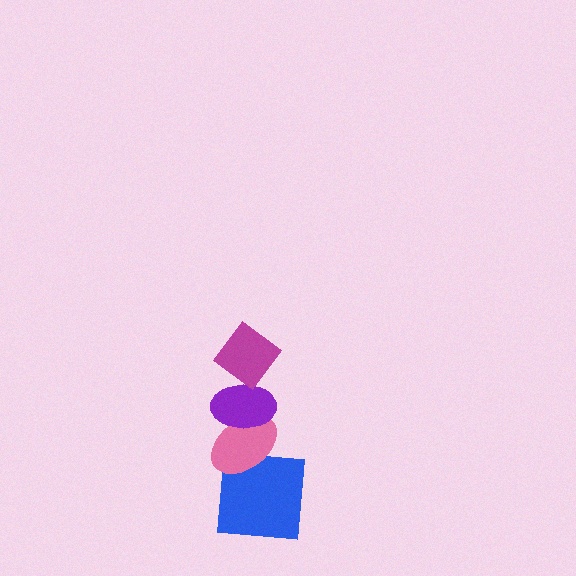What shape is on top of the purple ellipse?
The magenta diamond is on top of the purple ellipse.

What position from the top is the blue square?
The blue square is 4th from the top.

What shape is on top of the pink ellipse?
The purple ellipse is on top of the pink ellipse.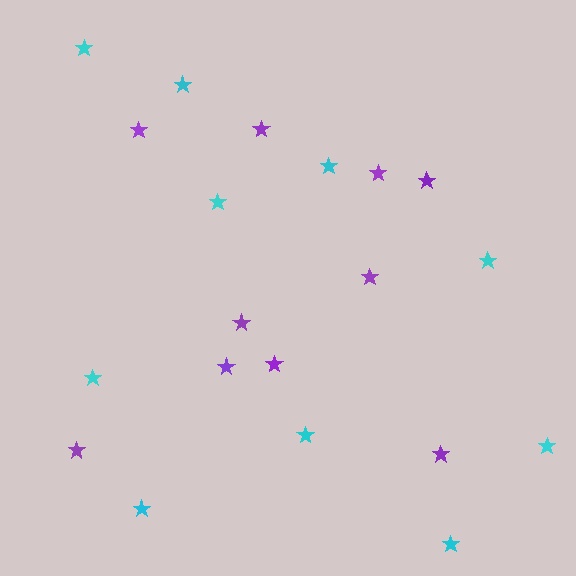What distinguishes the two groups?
There are 2 groups: one group of purple stars (10) and one group of cyan stars (10).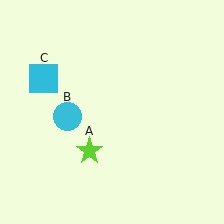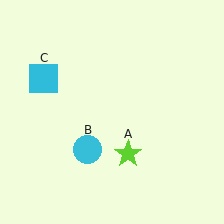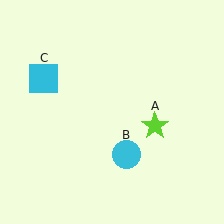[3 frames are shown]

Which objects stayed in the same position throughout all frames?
Cyan square (object C) remained stationary.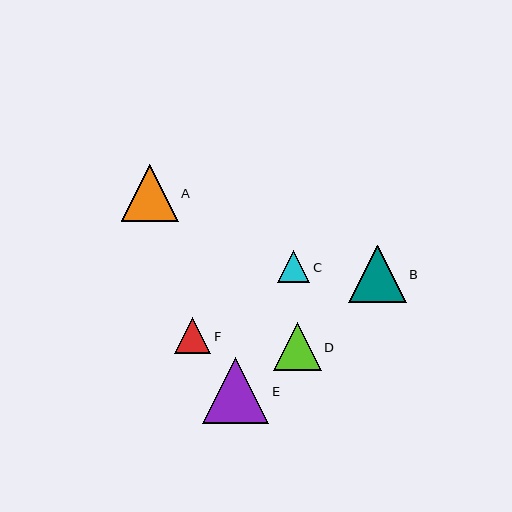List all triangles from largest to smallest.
From largest to smallest: E, B, A, D, F, C.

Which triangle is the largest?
Triangle E is the largest with a size of approximately 66 pixels.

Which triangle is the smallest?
Triangle C is the smallest with a size of approximately 32 pixels.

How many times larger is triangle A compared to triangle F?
Triangle A is approximately 1.6 times the size of triangle F.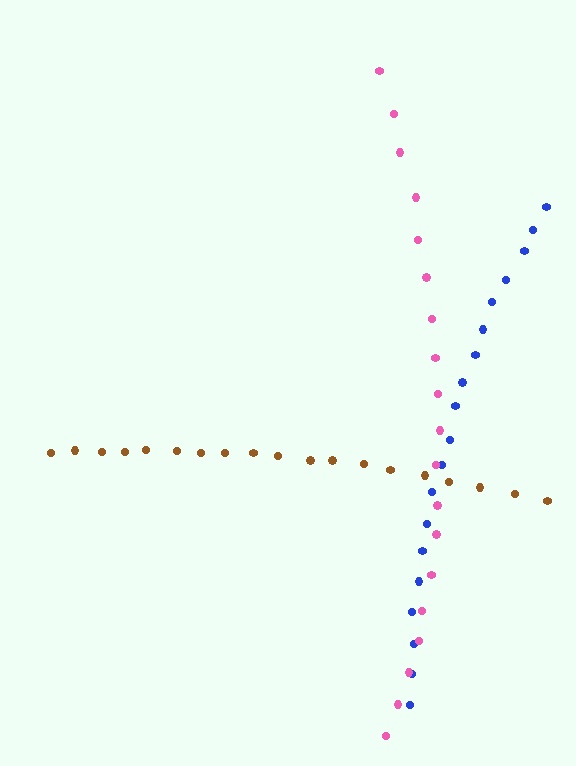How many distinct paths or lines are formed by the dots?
There are 3 distinct paths.